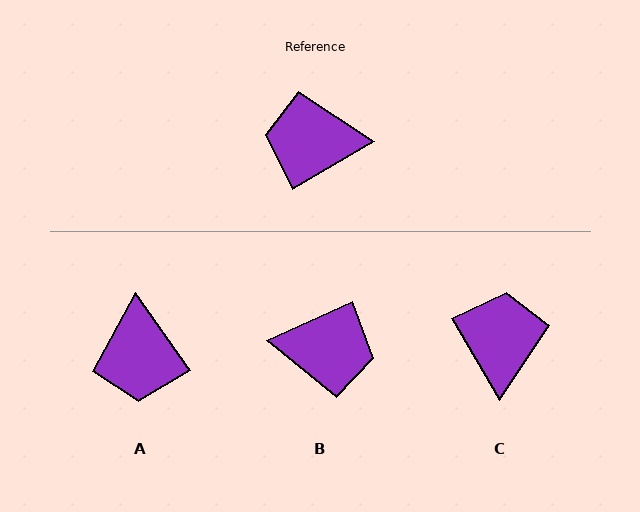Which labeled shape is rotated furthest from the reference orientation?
B, about 174 degrees away.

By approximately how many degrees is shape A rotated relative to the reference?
Approximately 95 degrees counter-clockwise.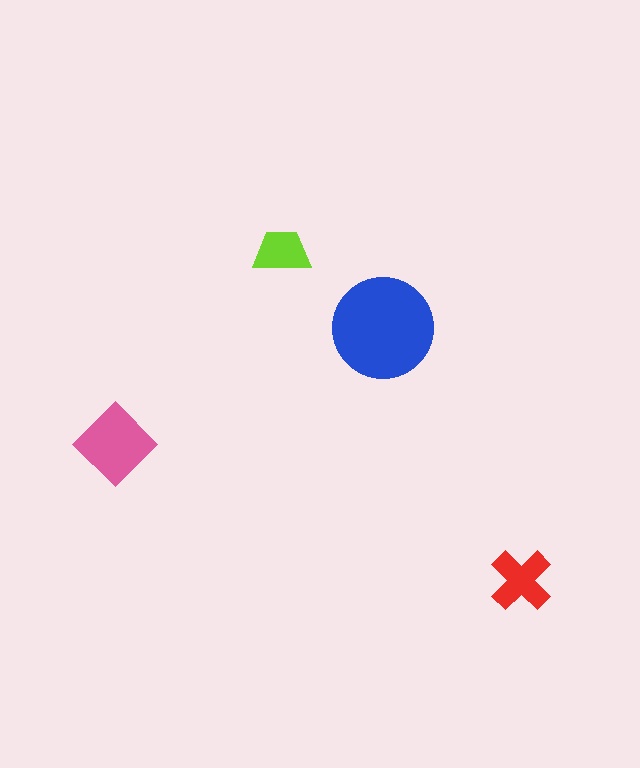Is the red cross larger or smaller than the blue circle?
Smaller.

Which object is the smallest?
The lime trapezoid.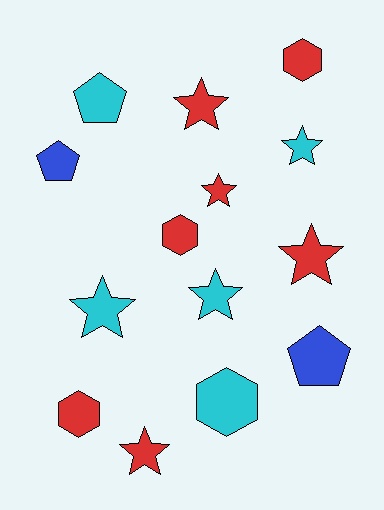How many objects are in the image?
There are 14 objects.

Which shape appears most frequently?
Star, with 7 objects.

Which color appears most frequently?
Red, with 7 objects.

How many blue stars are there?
There are no blue stars.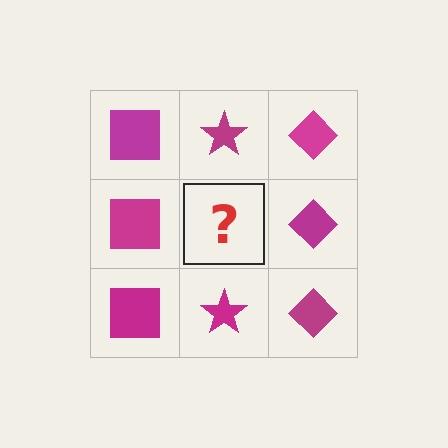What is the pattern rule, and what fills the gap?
The rule is that each column has a consistent shape. The gap should be filled with a magenta star.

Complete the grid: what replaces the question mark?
The question mark should be replaced with a magenta star.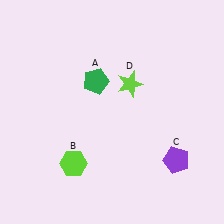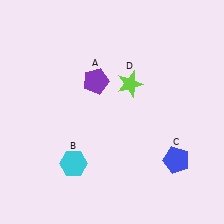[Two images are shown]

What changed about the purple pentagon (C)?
In Image 1, C is purple. In Image 2, it changed to blue.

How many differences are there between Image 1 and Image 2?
There are 3 differences between the two images.